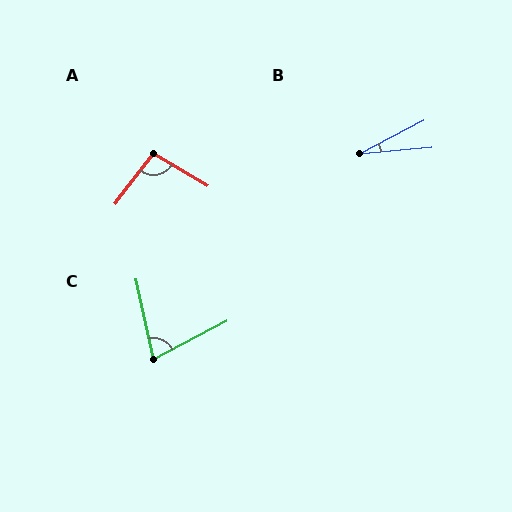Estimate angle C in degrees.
Approximately 74 degrees.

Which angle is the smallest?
B, at approximately 23 degrees.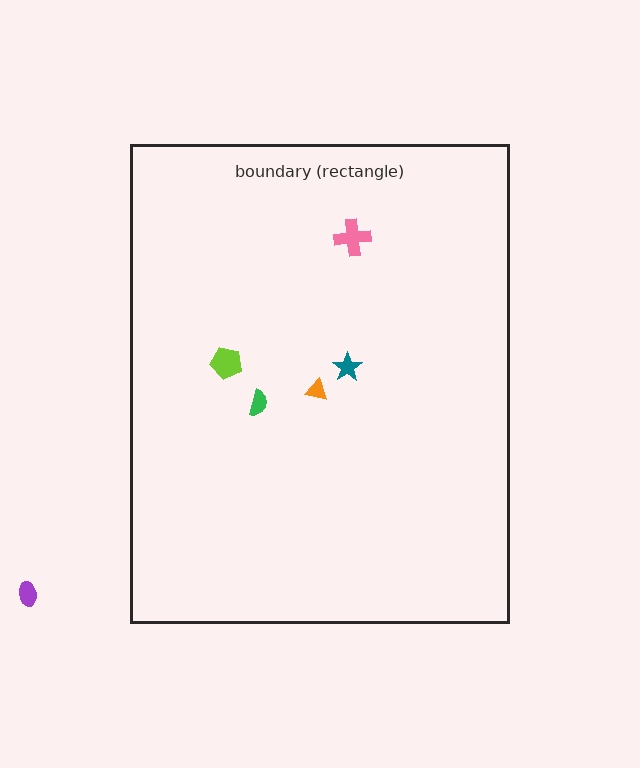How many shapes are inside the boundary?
5 inside, 1 outside.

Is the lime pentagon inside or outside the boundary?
Inside.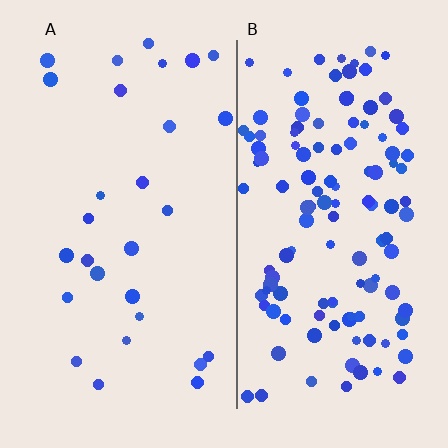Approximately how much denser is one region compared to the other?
Approximately 4.5× — region B over region A.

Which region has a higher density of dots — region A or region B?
B (the right).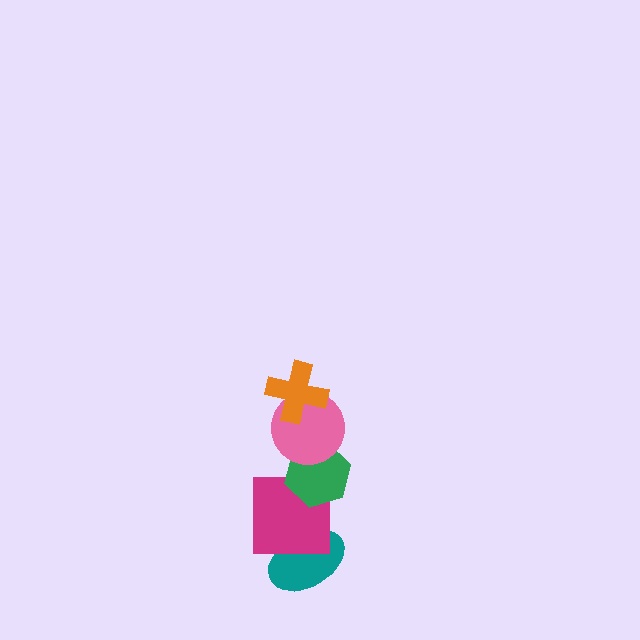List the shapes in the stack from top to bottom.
From top to bottom: the orange cross, the pink circle, the green hexagon, the magenta square, the teal ellipse.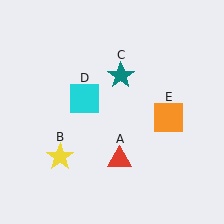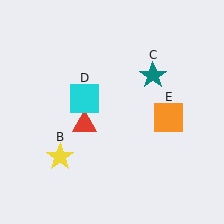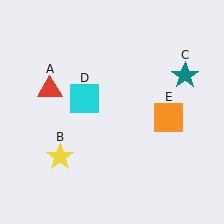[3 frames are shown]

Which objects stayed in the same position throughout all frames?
Yellow star (object B) and cyan square (object D) and orange square (object E) remained stationary.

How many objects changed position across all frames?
2 objects changed position: red triangle (object A), teal star (object C).